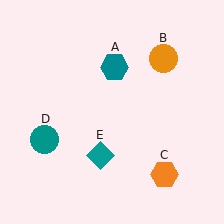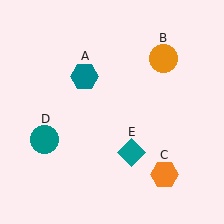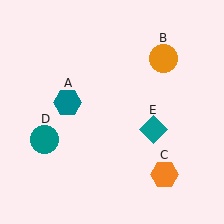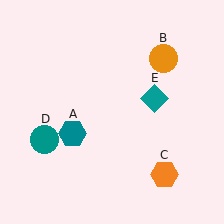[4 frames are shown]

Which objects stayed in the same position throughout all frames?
Orange circle (object B) and orange hexagon (object C) and teal circle (object D) remained stationary.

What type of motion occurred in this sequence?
The teal hexagon (object A), teal diamond (object E) rotated counterclockwise around the center of the scene.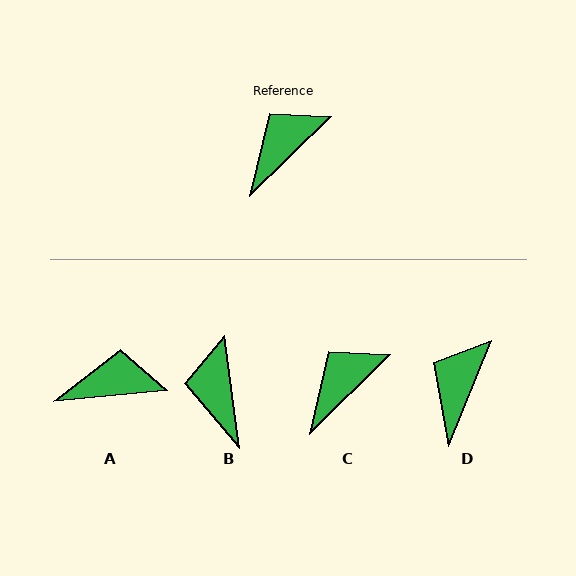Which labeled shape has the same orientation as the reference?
C.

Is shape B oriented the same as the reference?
No, it is off by about 53 degrees.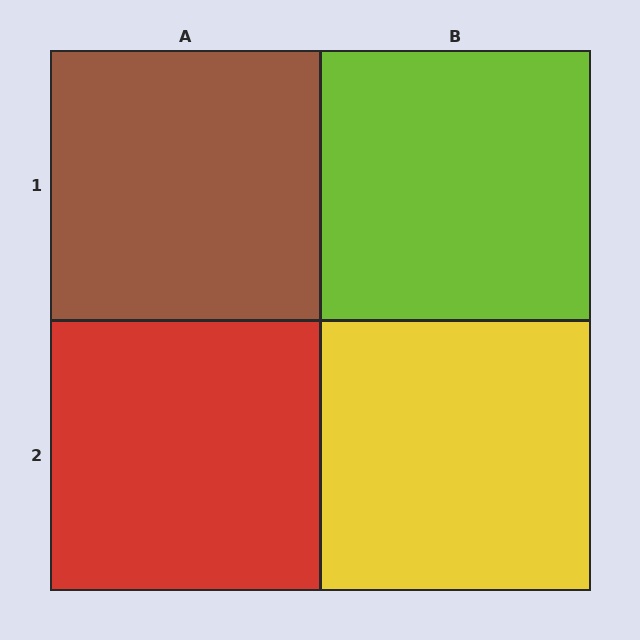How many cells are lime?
1 cell is lime.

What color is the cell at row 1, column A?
Brown.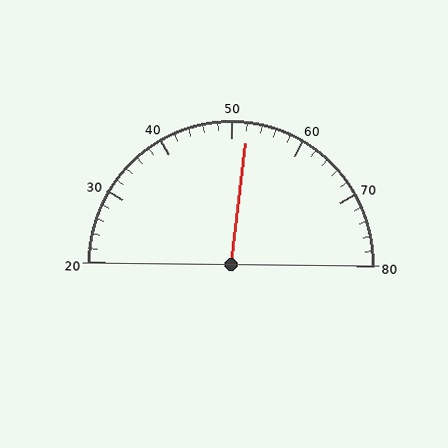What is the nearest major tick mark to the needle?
The nearest major tick mark is 50.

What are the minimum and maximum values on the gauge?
The gauge ranges from 20 to 80.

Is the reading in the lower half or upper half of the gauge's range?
The reading is in the upper half of the range (20 to 80).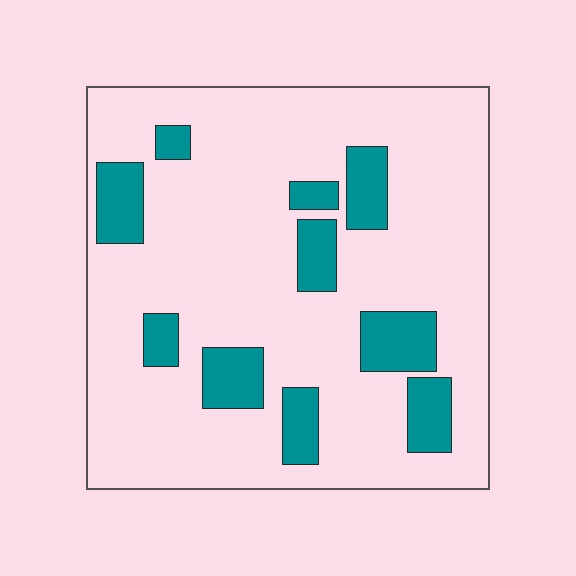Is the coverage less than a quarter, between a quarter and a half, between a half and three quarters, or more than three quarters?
Less than a quarter.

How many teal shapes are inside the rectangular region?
10.